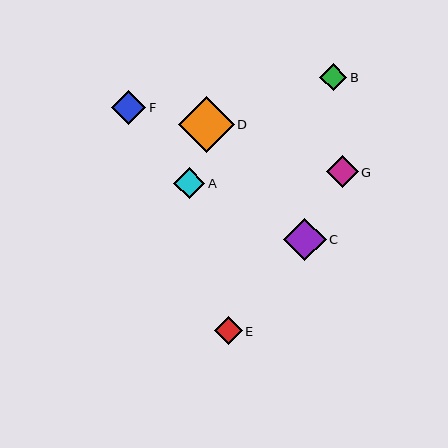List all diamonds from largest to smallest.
From largest to smallest: D, C, F, G, A, E, B.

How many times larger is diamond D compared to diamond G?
Diamond D is approximately 1.8 times the size of diamond G.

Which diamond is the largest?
Diamond D is the largest with a size of approximately 56 pixels.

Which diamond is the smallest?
Diamond B is the smallest with a size of approximately 27 pixels.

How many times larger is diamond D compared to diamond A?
Diamond D is approximately 1.8 times the size of diamond A.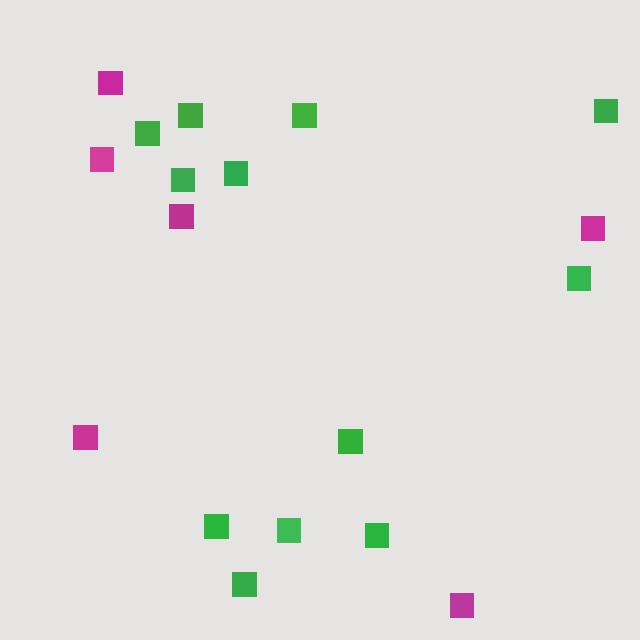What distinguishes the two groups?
There are 2 groups: one group of magenta squares (6) and one group of green squares (12).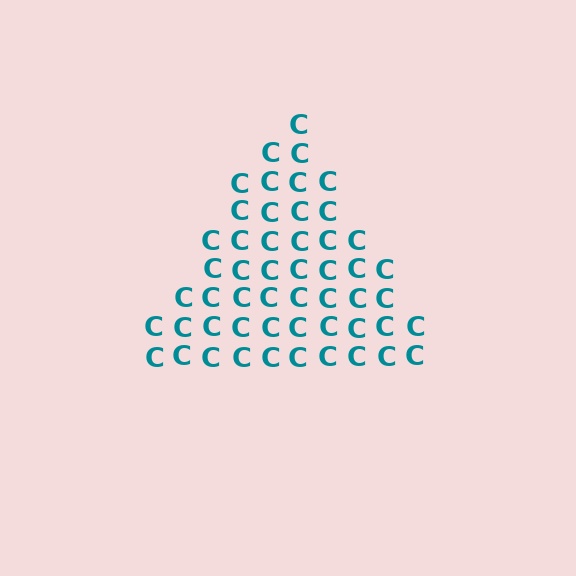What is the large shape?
The large shape is a triangle.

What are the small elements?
The small elements are letter C's.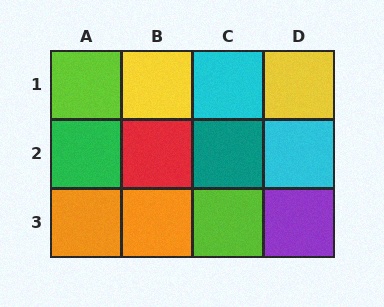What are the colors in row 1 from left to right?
Lime, yellow, cyan, yellow.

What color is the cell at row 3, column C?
Lime.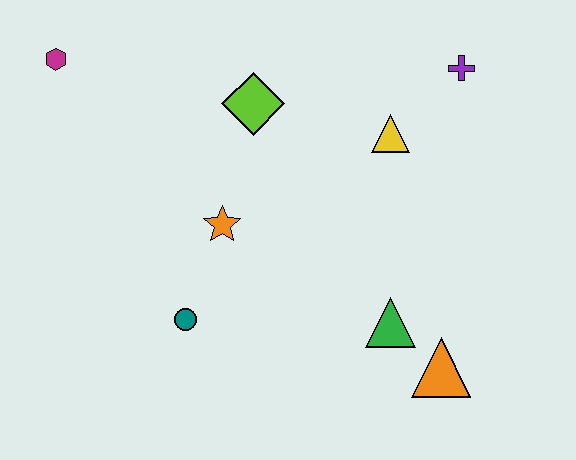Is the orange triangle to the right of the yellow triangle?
Yes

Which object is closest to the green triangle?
The orange triangle is closest to the green triangle.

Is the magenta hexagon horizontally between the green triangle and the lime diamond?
No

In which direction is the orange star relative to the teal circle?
The orange star is above the teal circle.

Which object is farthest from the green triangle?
The magenta hexagon is farthest from the green triangle.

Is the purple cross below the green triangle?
No